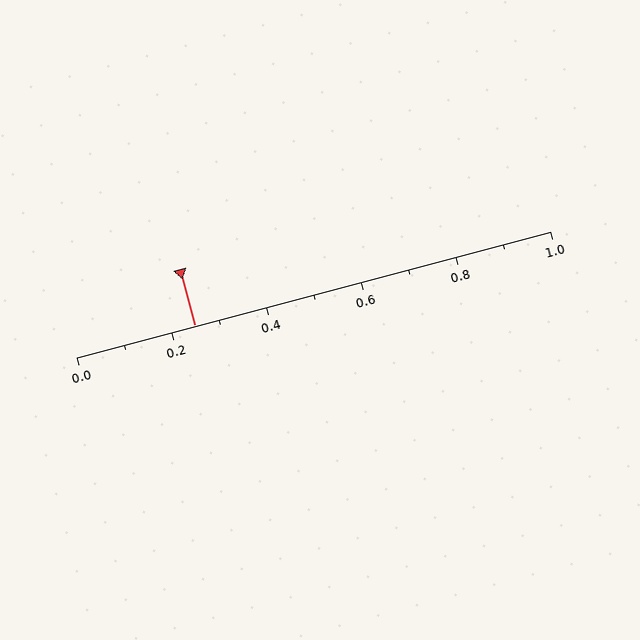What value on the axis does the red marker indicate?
The marker indicates approximately 0.25.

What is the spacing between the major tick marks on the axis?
The major ticks are spaced 0.2 apart.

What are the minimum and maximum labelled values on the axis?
The axis runs from 0.0 to 1.0.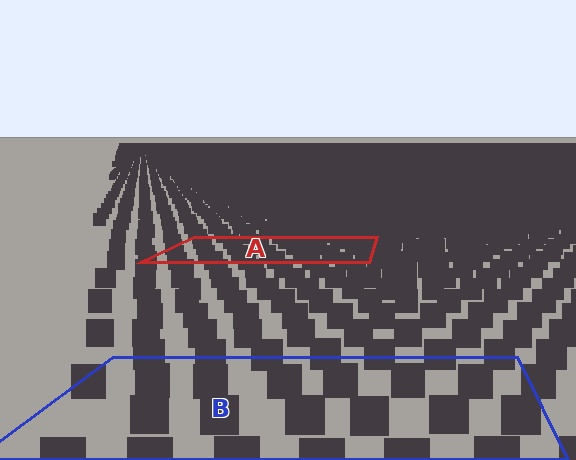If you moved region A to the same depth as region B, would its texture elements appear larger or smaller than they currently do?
They would appear larger. At a closer depth, the same texture elements are projected at a bigger on-screen size.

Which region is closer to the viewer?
Region B is closer. The texture elements there are larger and more spread out.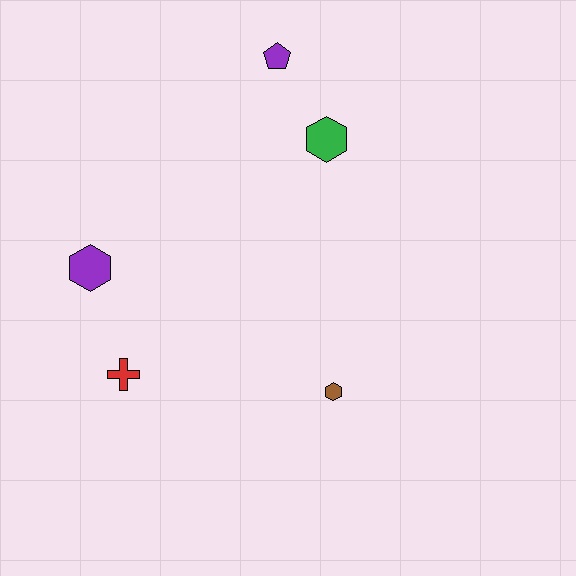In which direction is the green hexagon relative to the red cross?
The green hexagon is above the red cross.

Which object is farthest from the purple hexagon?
The purple pentagon is farthest from the purple hexagon.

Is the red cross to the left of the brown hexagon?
Yes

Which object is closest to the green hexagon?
The purple pentagon is closest to the green hexagon.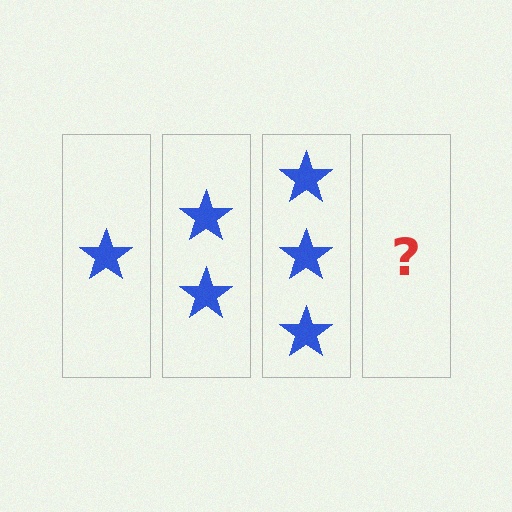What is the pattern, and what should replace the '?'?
The pattern is that each step adds one more star. The '?' should be 4 stars.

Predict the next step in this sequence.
The next step is 4 stars.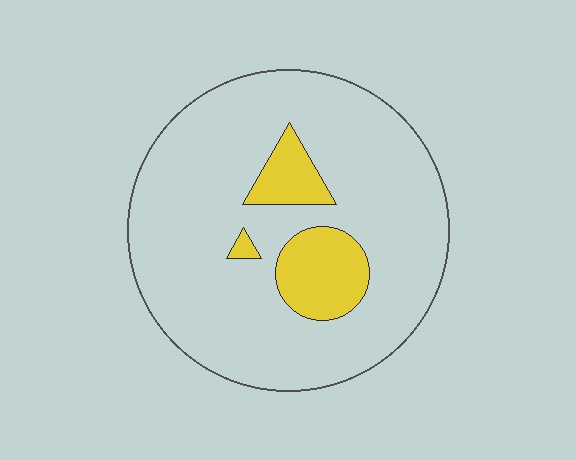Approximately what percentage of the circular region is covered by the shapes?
Approximately 15%.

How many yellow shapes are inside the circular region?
3.